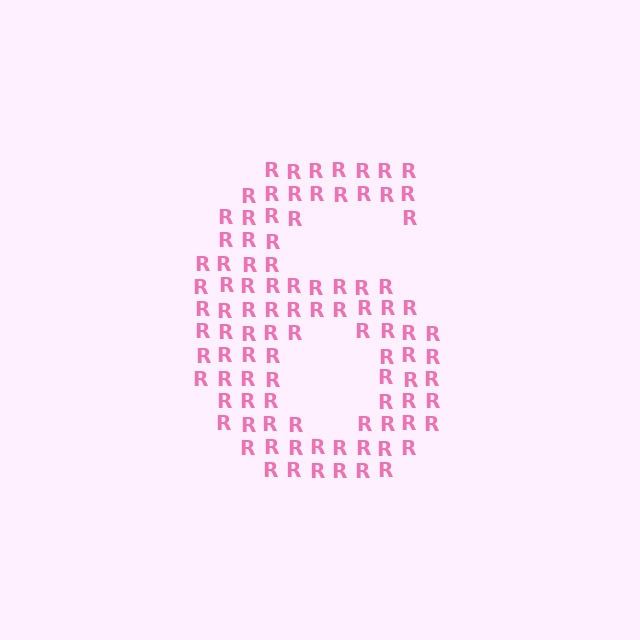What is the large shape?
The large shape is the digit 6.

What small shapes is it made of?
It is made of small letter R's.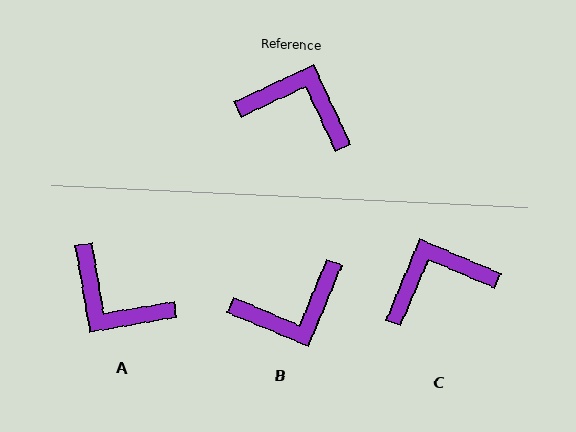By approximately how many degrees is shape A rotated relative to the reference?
Approximately 164 degrees counter-clockwise.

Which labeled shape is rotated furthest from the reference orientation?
A, about 164 degrees away.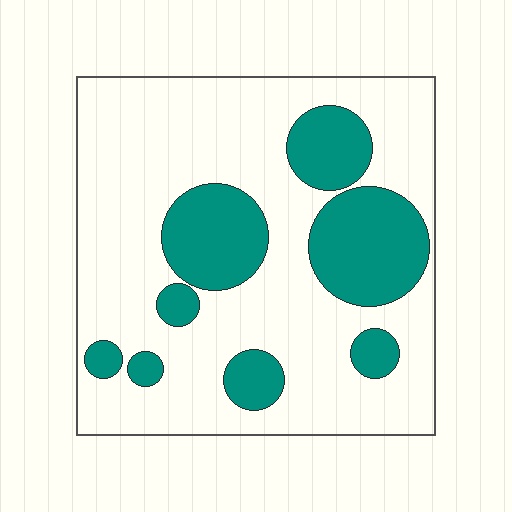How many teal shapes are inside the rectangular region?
8.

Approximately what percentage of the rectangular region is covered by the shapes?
Approximately 25%.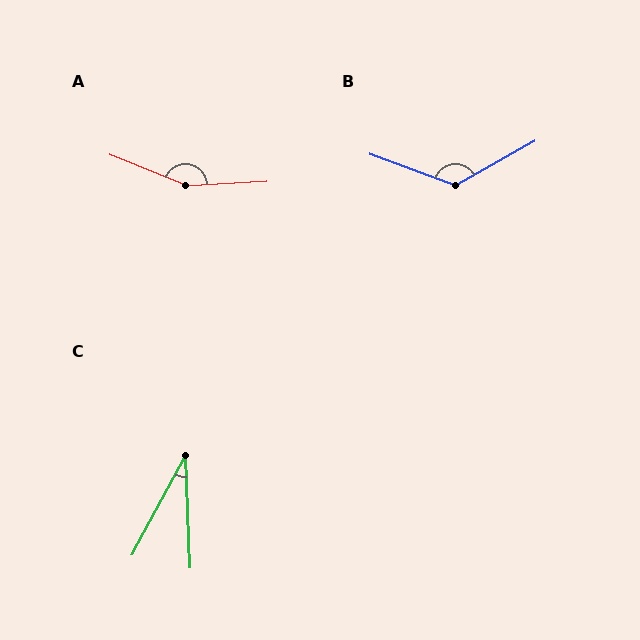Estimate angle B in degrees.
Approximately 130 degrees.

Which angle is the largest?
A, at approximately 155 degrees.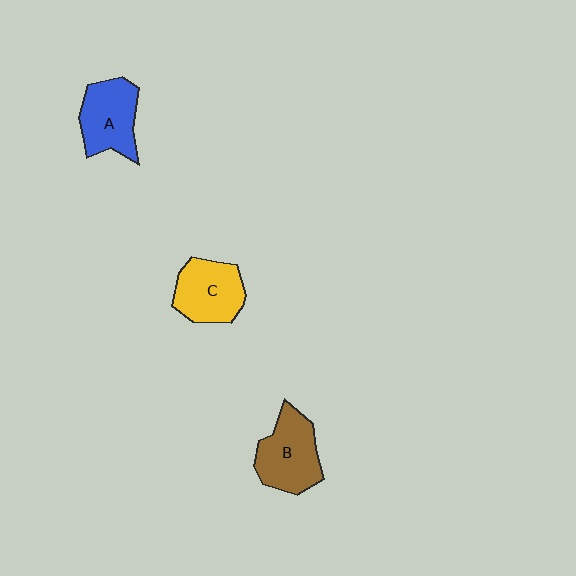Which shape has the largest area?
Shape B (brown).